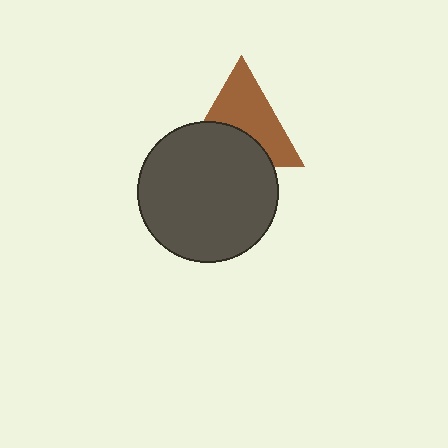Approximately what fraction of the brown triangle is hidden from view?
Roughly 42% of the brown triangle is hidden behind the dark gray circle.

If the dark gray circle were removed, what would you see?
You would see the complete brown triangle.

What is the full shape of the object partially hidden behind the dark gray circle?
The partially hidden object is a brown triangle.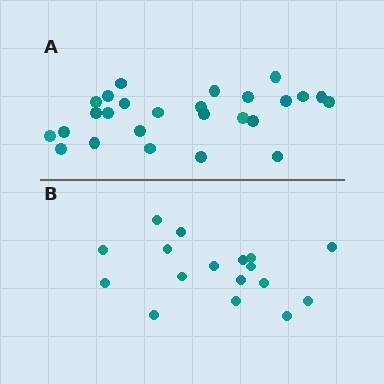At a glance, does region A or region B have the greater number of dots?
Region A (the top region) has more dots.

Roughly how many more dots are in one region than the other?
Region A has roughly 8 or so more dots than region B.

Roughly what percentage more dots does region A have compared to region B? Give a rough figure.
About 55% more.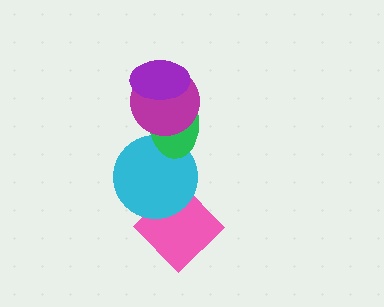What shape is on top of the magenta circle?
The purple ellipse is on top of the magenta circle.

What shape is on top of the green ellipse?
The magenta circle is on top of the green ellipse.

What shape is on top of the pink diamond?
The cyan circle is on top of the pink diamond.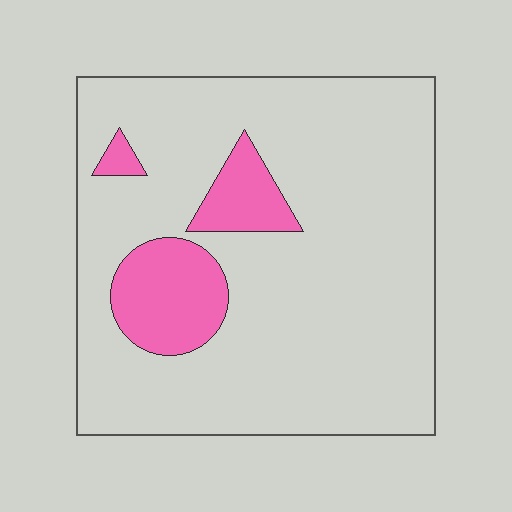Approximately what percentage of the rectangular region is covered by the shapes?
Approximately 15%.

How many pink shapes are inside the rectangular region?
3.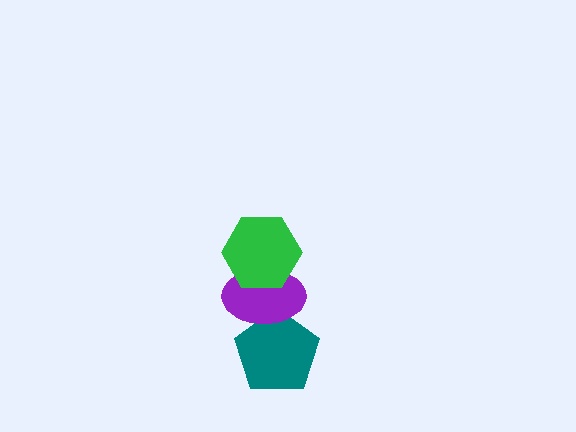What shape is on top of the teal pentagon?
The purple ellipse is on top of the teal pentagon.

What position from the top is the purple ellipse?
The purple ellipse is 2nd from the top.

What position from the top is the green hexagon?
The green hexagon is 1st from the top.